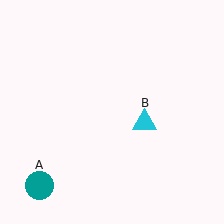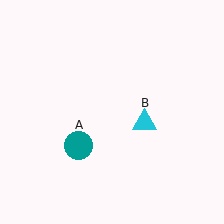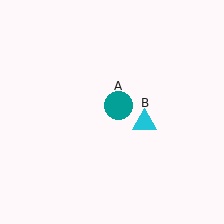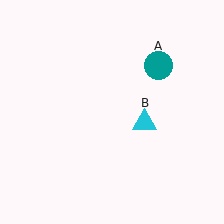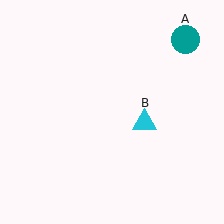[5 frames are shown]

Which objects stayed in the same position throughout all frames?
Cyan triangle (object B) remained stationary.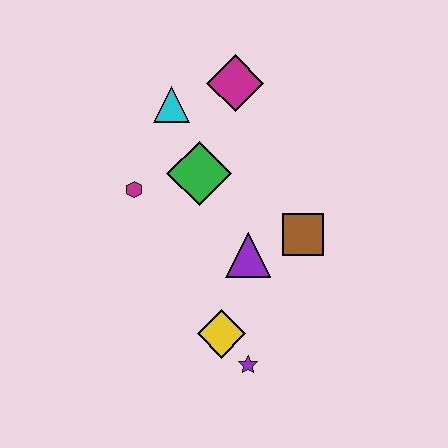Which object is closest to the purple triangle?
The brown square is closest to the purple triangle.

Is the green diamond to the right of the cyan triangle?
Yes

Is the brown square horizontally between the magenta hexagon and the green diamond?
No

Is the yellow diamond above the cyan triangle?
No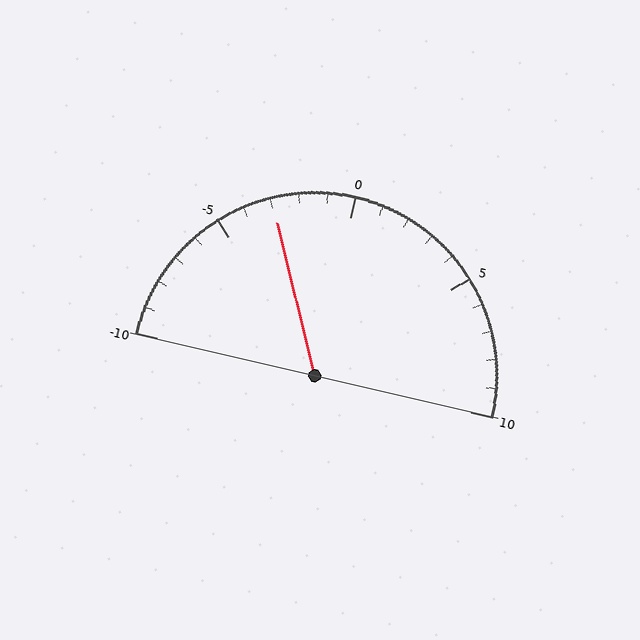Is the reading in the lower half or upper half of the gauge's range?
The reading is in the lower half of the range (-10 to 10).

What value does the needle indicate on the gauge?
The needle indicates approximately -3.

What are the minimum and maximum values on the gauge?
The gauge ranges from -10 to 10.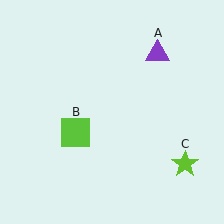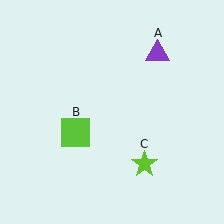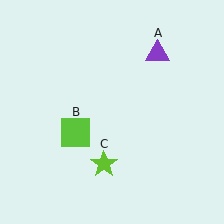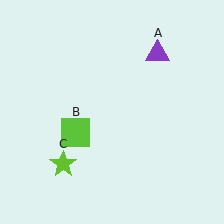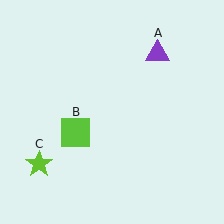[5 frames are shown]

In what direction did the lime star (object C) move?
The lime star (object C) moved left.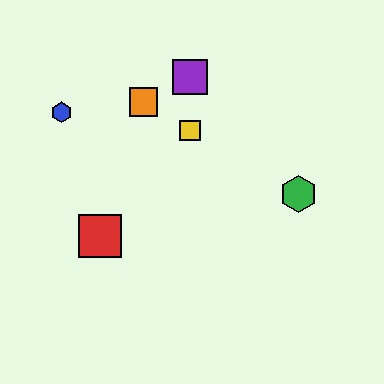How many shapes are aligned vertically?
2 shapes (the yellow square, the purple square) are aligned vertically.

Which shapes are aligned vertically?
The yellow square, the purple square are aligned vertically.